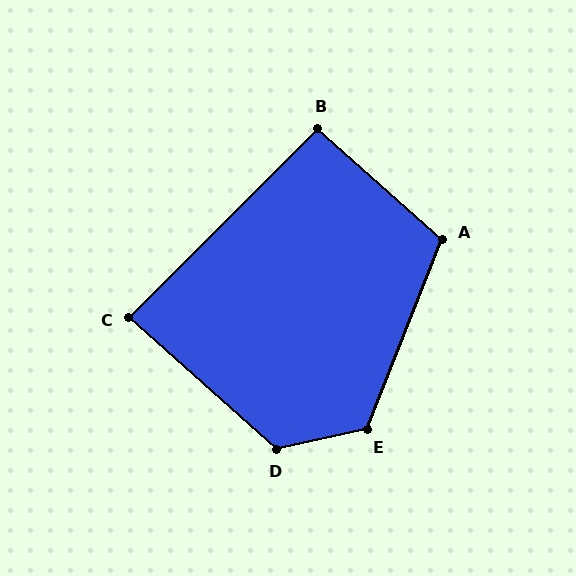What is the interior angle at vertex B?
Approximately 94 degrees (approximately right).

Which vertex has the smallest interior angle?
C, at approximately 87 degrees.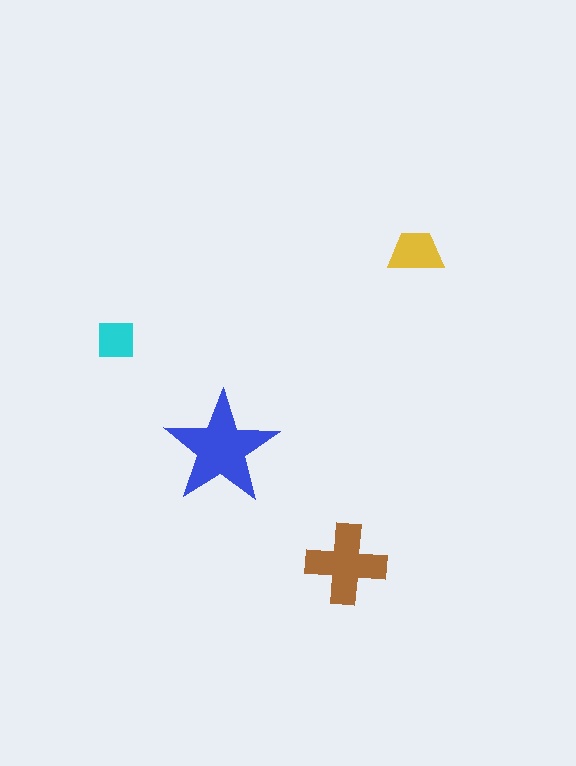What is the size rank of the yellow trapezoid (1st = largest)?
3rd.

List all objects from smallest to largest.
The cyan square, the yellow trapezoid, the brown cross, the blue star.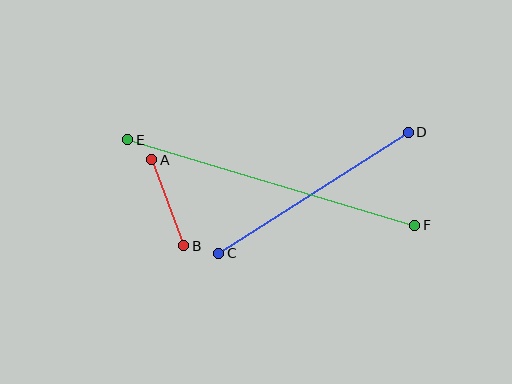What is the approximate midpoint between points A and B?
The midpoint is at approximately (168, 203) pixels.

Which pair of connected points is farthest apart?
Points E and F are farthest apart.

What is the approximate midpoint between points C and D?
The midpoint is at approximately (313, 193) pixels.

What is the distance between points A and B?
The distance is approximately 92 pixels.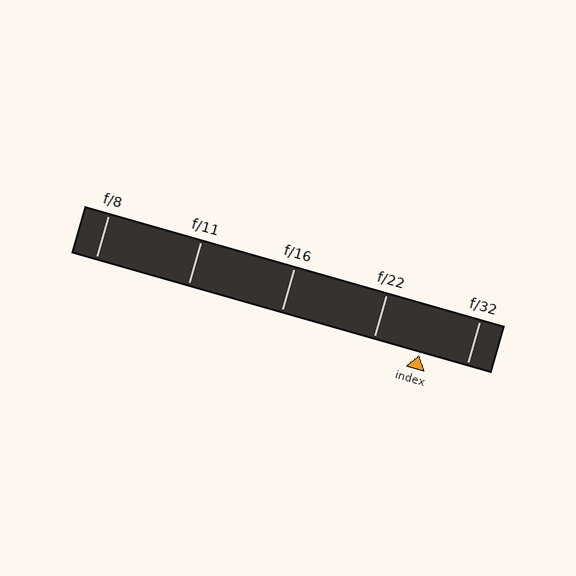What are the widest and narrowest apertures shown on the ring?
The widest aperture shown is f/8 and the narrowest is f/32.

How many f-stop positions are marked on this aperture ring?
There are 5 f-stop positions marked.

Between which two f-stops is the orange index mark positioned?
The index mark is between f/22 and f/32.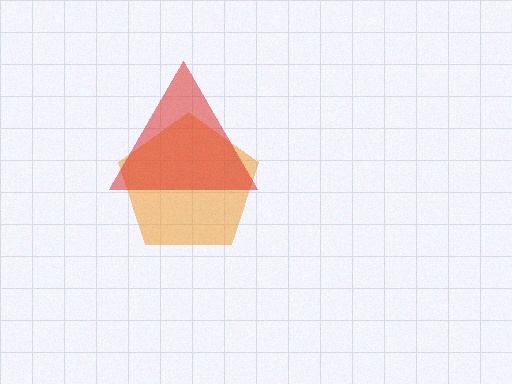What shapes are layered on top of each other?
The layered shapes are: an orange pentagon, a red triangle.